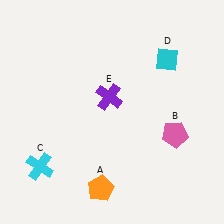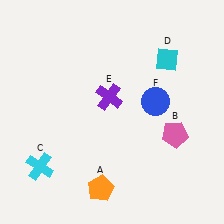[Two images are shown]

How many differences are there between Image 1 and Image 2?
There is 1 difference between the two images.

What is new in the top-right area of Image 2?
A blue circle (F) was added in the top-right area of Image 2.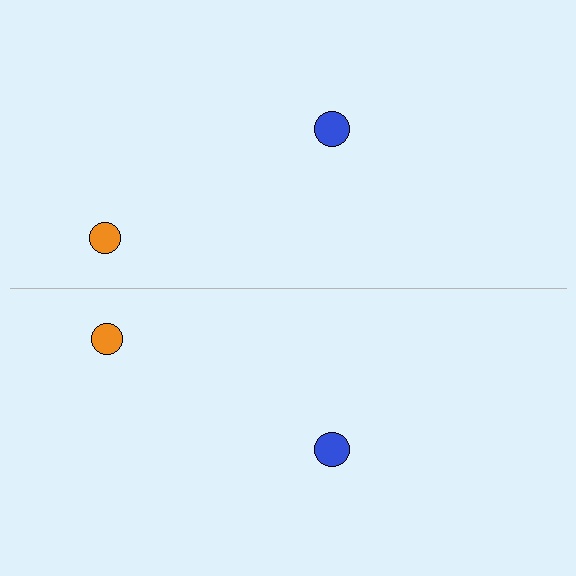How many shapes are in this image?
There are 4 shapes in this image.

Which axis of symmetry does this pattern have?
The pattern has a horizontal axis of symmetry running through the center of the image.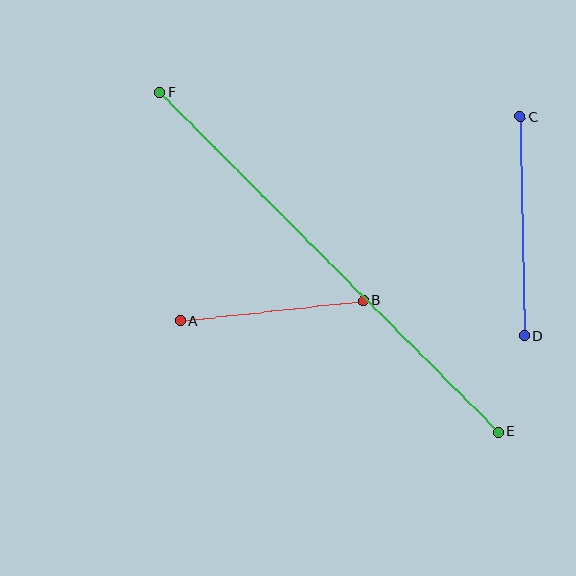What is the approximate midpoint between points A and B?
The midpoint is at approximately (272, 311) pixels.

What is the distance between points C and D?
The distance is approximately 219 pixels.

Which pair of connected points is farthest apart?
Points E and F are farthest apart.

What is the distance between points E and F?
The distance is approximately 479 pixels.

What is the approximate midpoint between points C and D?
The midpoint is at approximately (522, 226) pixels.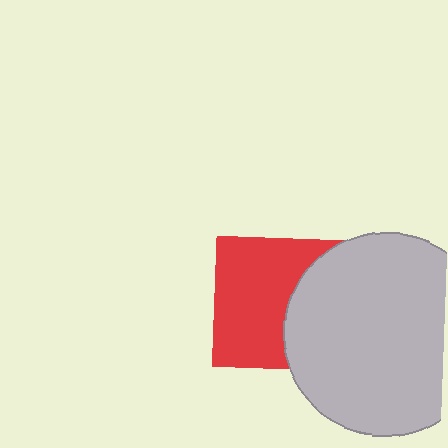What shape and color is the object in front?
The object in front is a light gray circle.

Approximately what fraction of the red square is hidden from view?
Roughly 37% of the red square is hidden behind the light gray circle.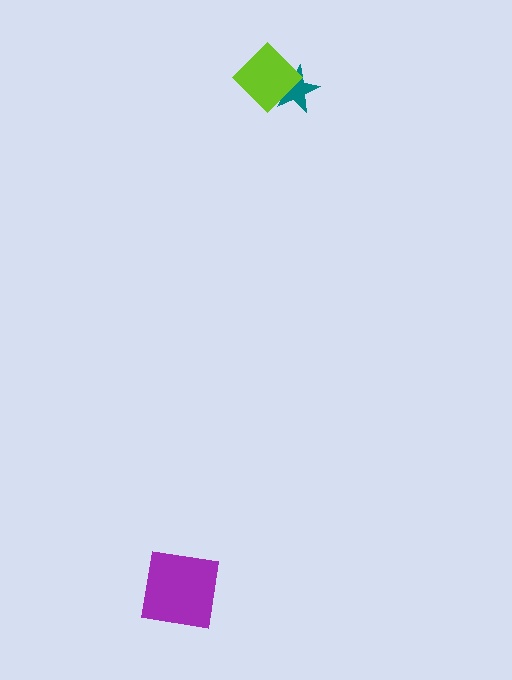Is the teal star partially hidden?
Yes, it is partially covered by another shape.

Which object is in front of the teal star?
The lime diamond is in front of the teal star.